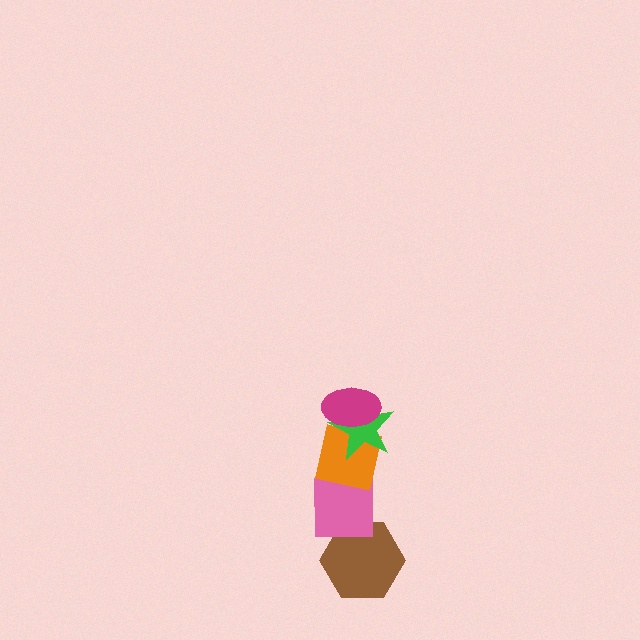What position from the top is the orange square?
The orange square is 3rd from the top.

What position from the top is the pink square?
The pink square is 4th from the top.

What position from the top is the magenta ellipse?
The magenta ellipse is 1st from the top.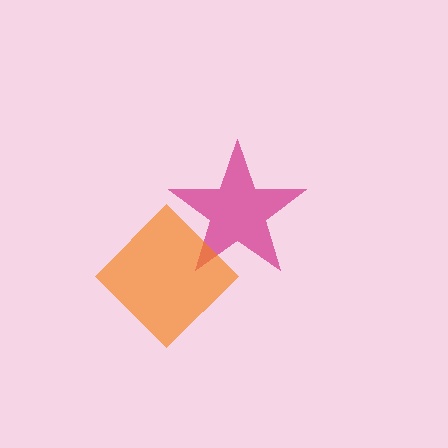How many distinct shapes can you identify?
There are 2 distinct shapes: a magenta star, an orange diamond.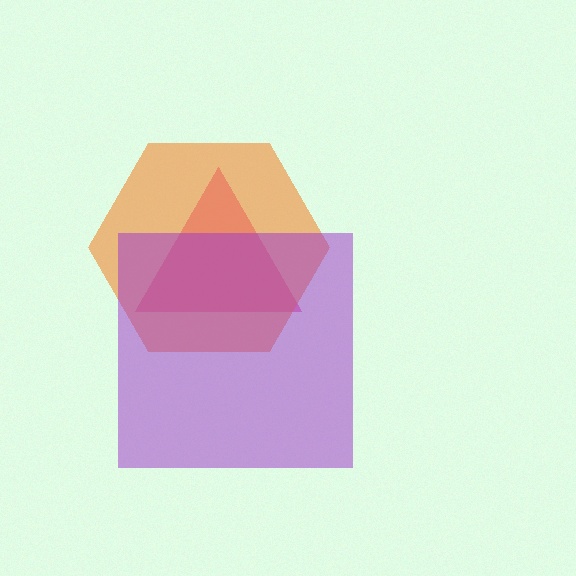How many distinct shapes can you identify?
There are 3 distinct shapes: a pink triangle, an orange hexagon, a purple square.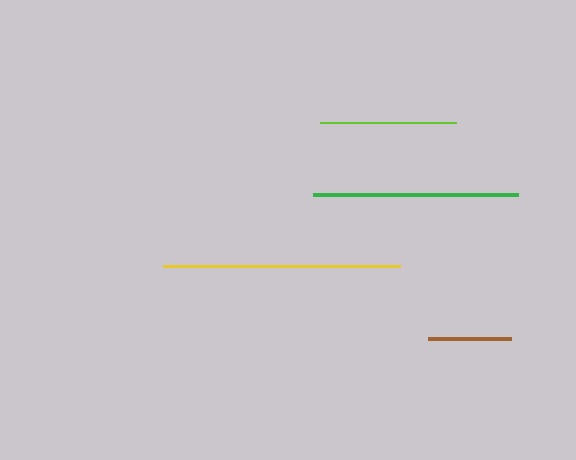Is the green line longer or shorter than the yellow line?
The yellow line is longer than the green line.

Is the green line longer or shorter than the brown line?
The green line is longer than the brown line.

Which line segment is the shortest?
The brown line is the shortest at approximately 83 pixels.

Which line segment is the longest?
The yellow line is the longest at approximately 237 pixels.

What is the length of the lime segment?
The lime segment is approximately 136 pixels long.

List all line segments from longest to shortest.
From longest to shortest: yellow, green, lime, brown.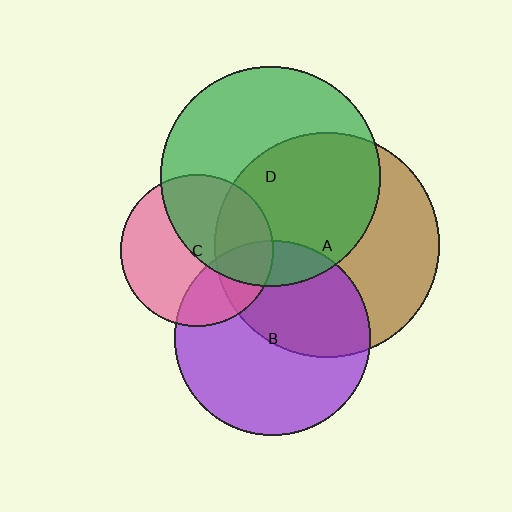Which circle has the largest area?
Circle A (brown).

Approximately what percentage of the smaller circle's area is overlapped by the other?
Approximately 30%.